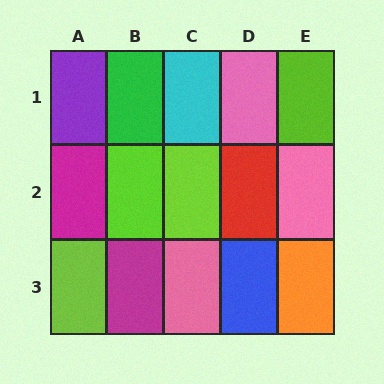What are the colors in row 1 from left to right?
Purple, green, cyan, pink, lime.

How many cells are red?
1 cell is red.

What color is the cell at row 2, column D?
Red.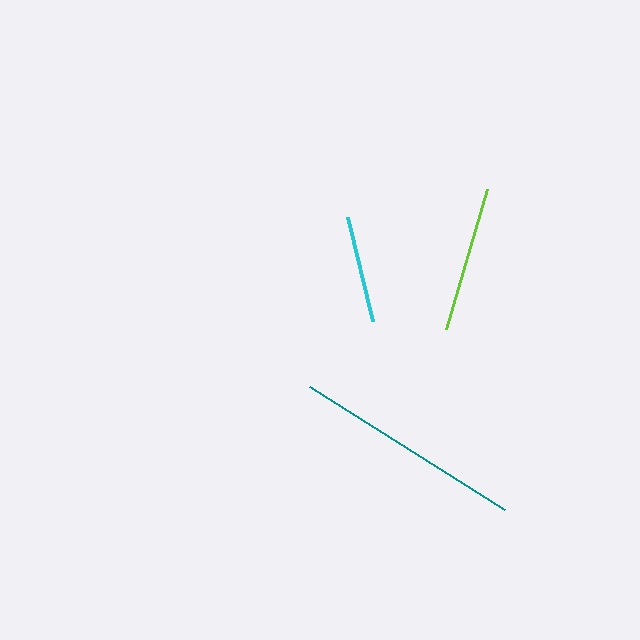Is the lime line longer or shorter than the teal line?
The teal line is longer than the lime line.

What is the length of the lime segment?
The lime segment is approximately 147 pixels long.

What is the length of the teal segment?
The teal segment is approximately 230 pixels long.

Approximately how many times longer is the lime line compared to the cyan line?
The lime line is approximately 1.4 times the length of the cyan line.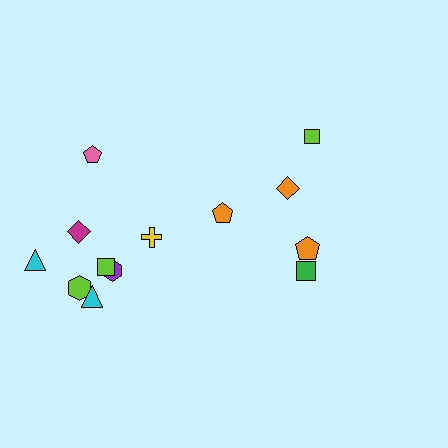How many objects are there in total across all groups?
There are 13 objects.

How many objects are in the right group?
There are 5 objects.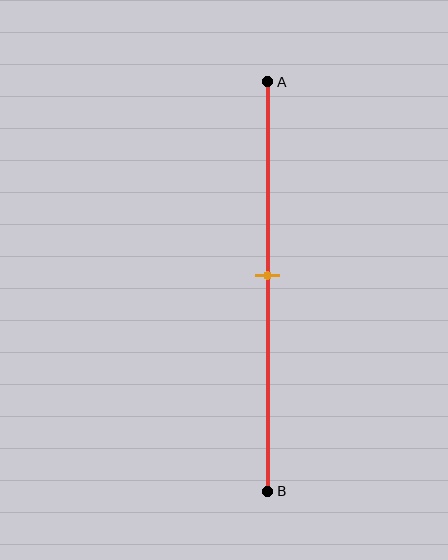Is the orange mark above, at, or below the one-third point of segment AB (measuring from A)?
The orange mark is below the one-third point of segment AB.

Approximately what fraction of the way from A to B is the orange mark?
The orange mark is approximately 45% of the way from A to B.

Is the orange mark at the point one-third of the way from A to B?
No, the mark is at about 45% from A, not at the 33% one-third point.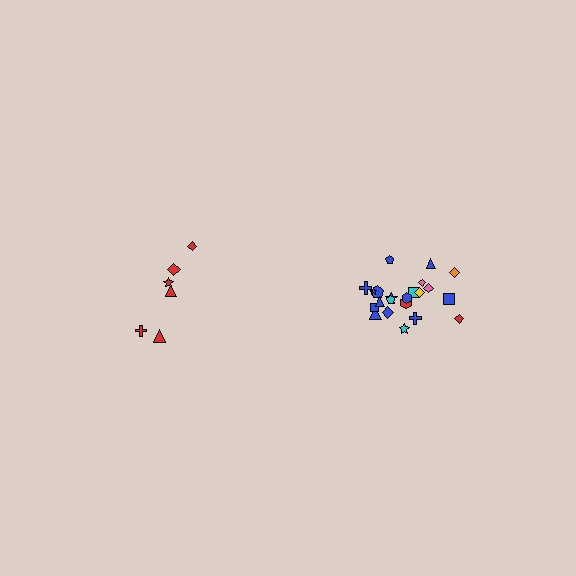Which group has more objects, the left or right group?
The right group.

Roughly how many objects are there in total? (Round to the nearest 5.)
Roughly 30 objects in total.